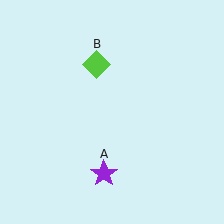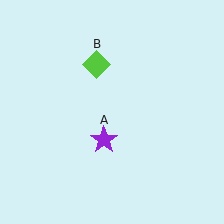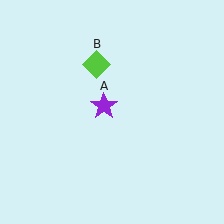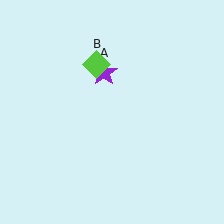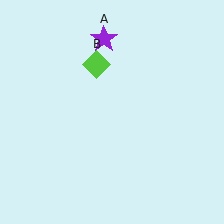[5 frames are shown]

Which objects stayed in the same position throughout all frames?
Lime diamond (object B) remained stationary.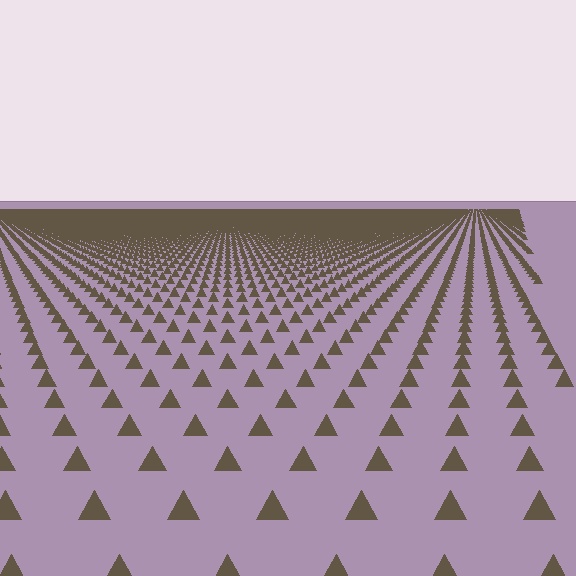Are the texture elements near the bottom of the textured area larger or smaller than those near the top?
Larger. Near the bottom, elements are closer to the viewer and appear at a bigger on-screen size.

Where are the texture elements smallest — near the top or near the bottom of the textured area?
Near the top.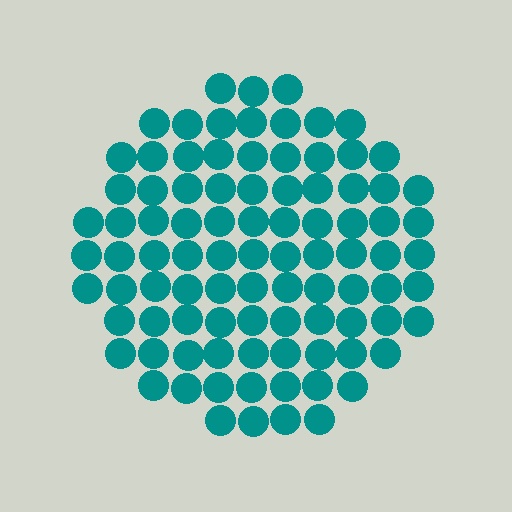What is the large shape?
The large shape is a circle.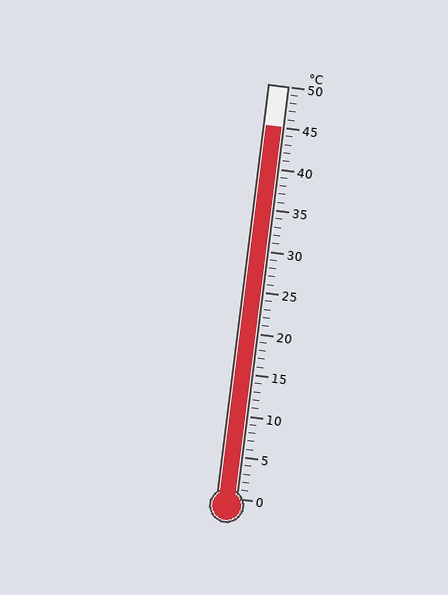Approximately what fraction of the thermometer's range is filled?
The thermometer is filled to approximately 90% of its range.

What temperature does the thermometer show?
The thermometer shows approximately 45°C.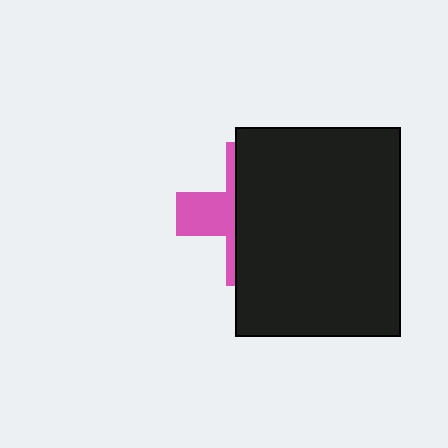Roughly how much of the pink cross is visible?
A small part of it is visible (roughly 34%).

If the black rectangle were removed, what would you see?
You would see the complete pink cross.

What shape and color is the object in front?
The object in front is a black rectangle.